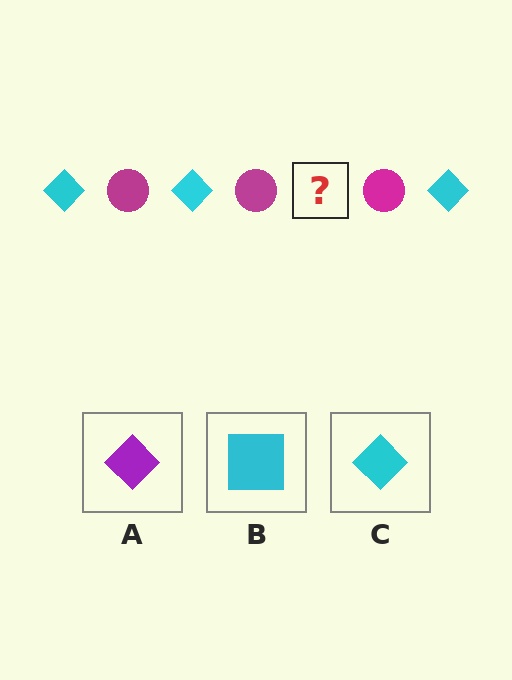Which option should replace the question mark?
Option C.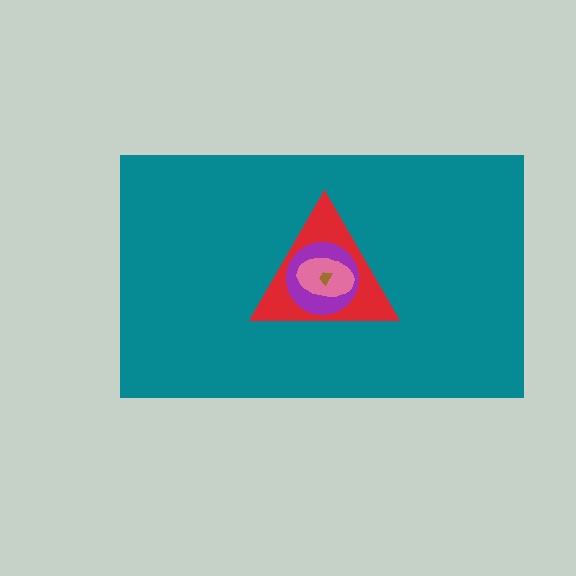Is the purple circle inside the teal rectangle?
Yes.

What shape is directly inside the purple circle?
The pink ellipse.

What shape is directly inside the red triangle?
The purple circle.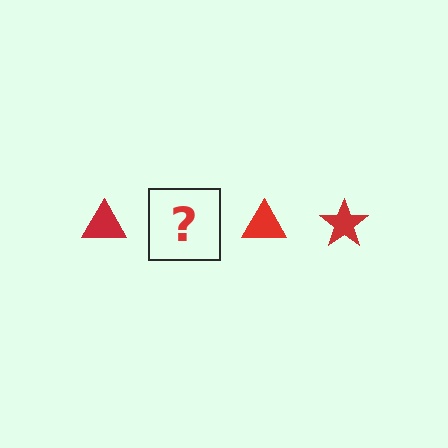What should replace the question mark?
The question mark should be replaced with a red star.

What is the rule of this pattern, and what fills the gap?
The rule is that the pattern cycles through triangle, star shapes in red. The gap should be filled with a red star.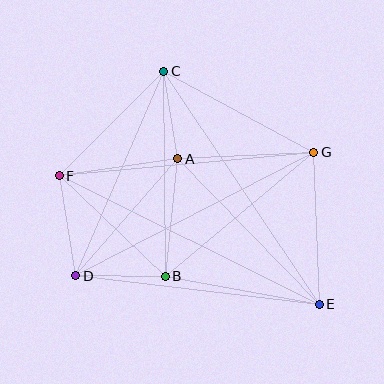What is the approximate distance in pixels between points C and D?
The distance between C and D is approximately 223 pixels.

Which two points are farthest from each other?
Points E and F are farthest from each other.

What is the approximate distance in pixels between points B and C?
The distance between B and C is approximately 205 pixels.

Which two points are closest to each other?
Points A and C are closest to each other.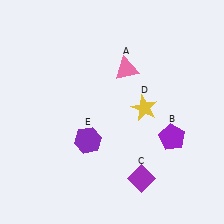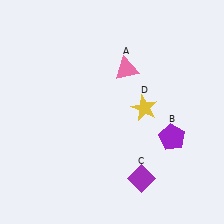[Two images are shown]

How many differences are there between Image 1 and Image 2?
There is 1 difference between the two images.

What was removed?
The purple hexagon (E) was removed in Image 2.